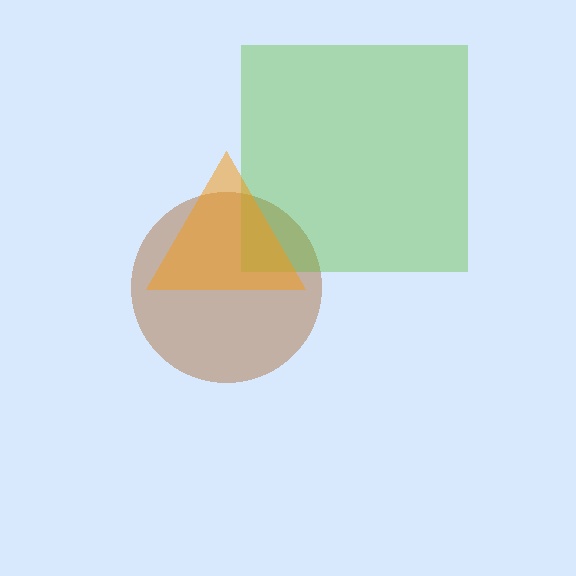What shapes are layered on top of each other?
The layered shapes are: a brown circle, a lime square, an orange triangle.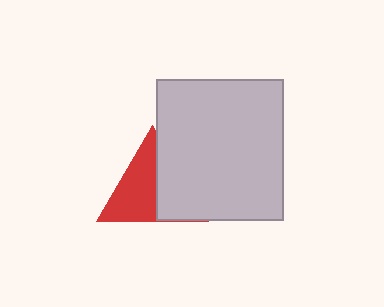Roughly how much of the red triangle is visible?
About half of it is visible (roughly 55%).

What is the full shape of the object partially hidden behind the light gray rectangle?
The partially hidden object is a red triangle.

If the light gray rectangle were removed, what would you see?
You would see the complete red triangle.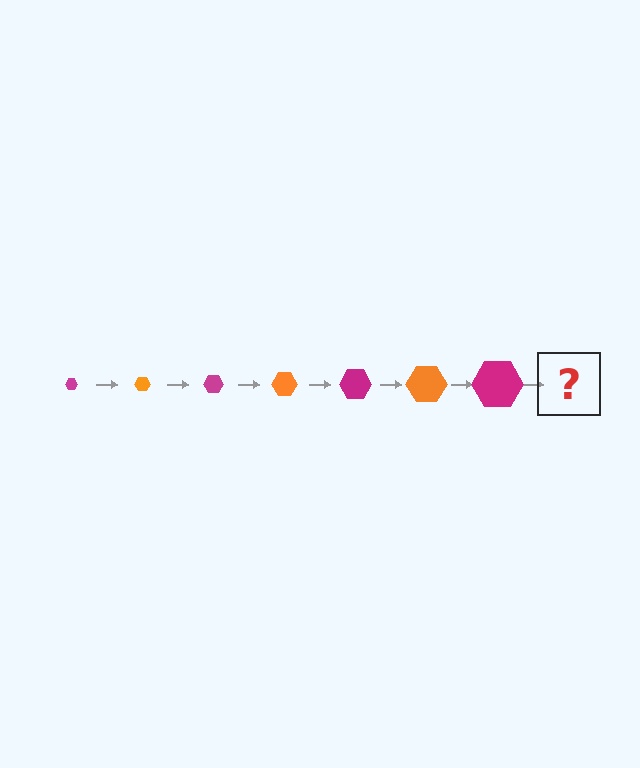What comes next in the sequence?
The next element should be an orange hexagon, larger than the previous one.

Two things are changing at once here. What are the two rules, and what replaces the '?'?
The two rules are that the hexagon grows larger each step and the color cycles through magenta and orange. The '?' should be an orange hexagon, larger than the previous one.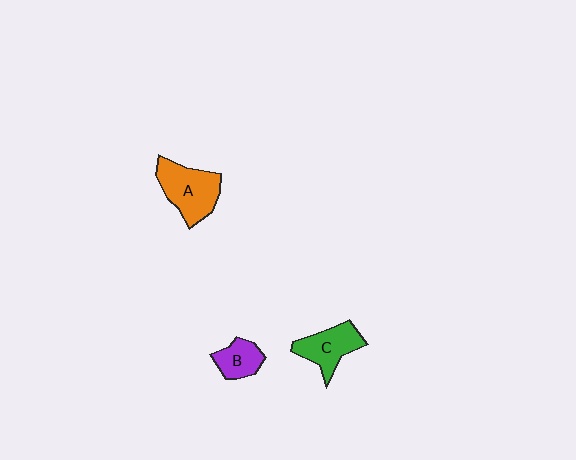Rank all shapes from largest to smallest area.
From largest to smallest: A (orange), C (green), B (purple).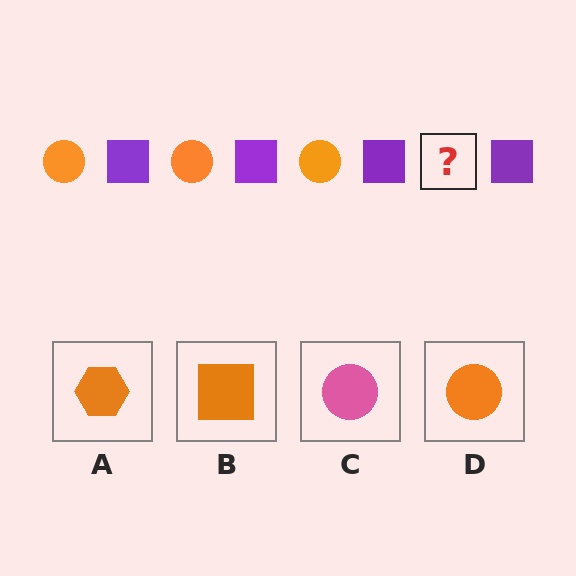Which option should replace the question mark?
Option D.